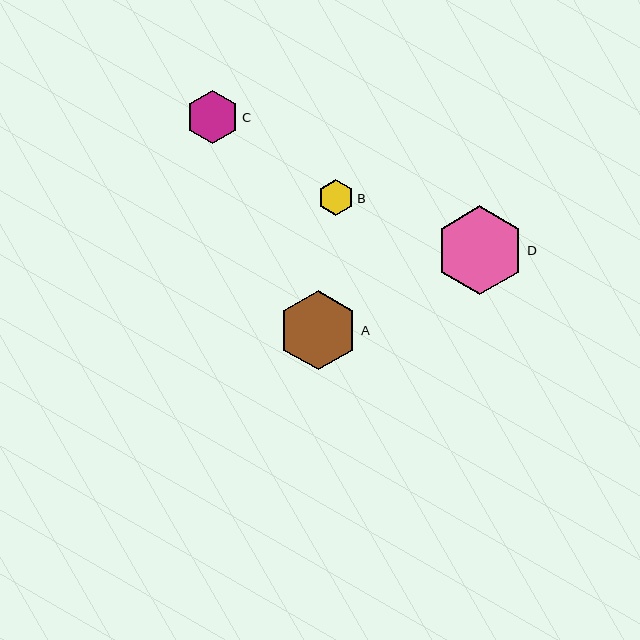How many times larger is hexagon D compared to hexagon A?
Hexagon D is approximately 1.1 times the size of hexagon A.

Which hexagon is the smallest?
Hexagon B is the smallest with a size of approximately 36 pixels.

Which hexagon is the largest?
Hexagon D is the largest with a size of approximately 89 pixels.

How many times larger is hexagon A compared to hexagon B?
Hexagon A is approximately 2.2 times the size of hexagon B.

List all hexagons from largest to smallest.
From largest to smallest: D, A, C, B.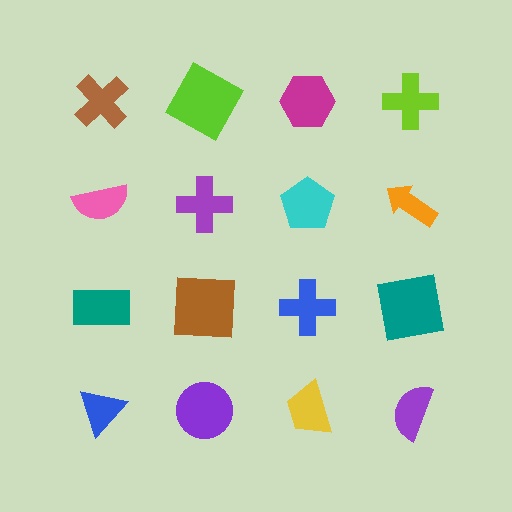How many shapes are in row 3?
4 shapes.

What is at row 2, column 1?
A pink semicircle.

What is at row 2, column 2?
A purple cross.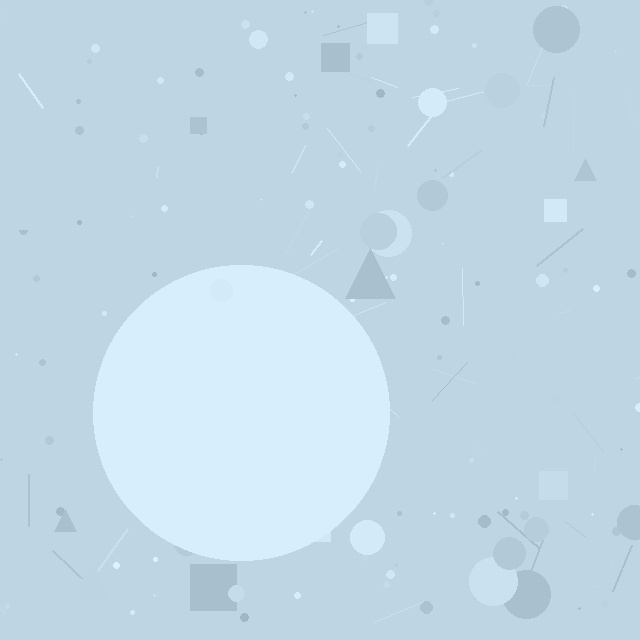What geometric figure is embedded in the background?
A circle is embedded in the background.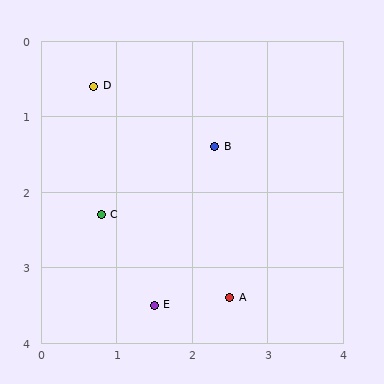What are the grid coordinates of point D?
Point D is at approximately (0.7, 0.6).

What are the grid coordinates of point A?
Point A is at approximately (2.5, 3.4).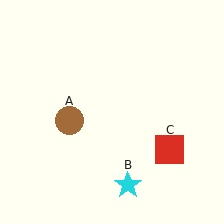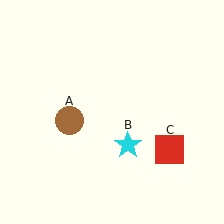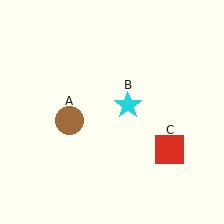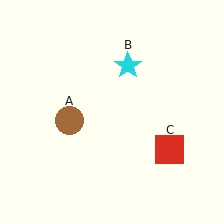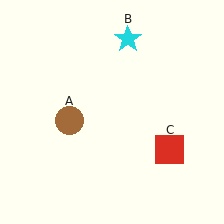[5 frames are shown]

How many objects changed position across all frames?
1 object changed position: cyan star (object B).